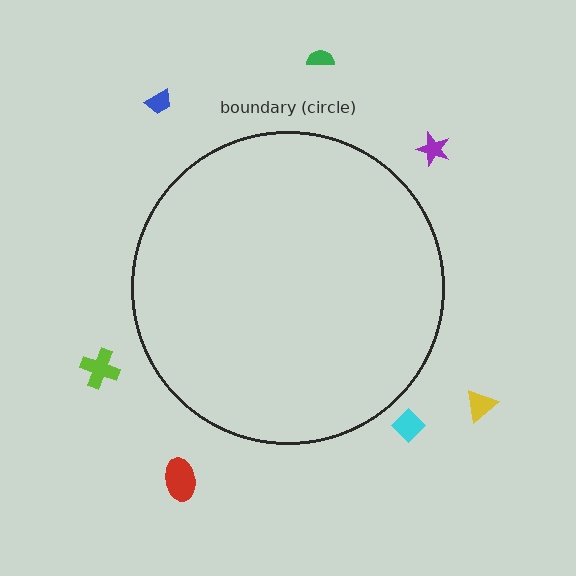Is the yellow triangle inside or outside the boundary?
Outside.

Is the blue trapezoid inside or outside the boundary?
Outside.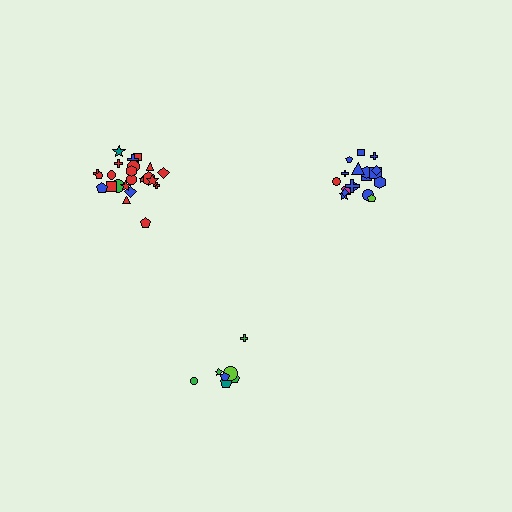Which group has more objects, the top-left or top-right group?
The top-left group.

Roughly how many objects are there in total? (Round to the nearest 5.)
Roughly 50 objects in total.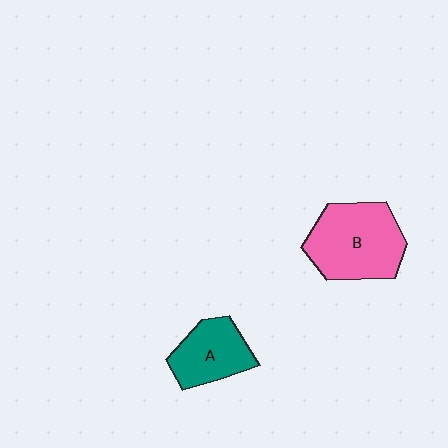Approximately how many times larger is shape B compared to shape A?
Approximately 1.6 times.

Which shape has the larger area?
Shape B (pink).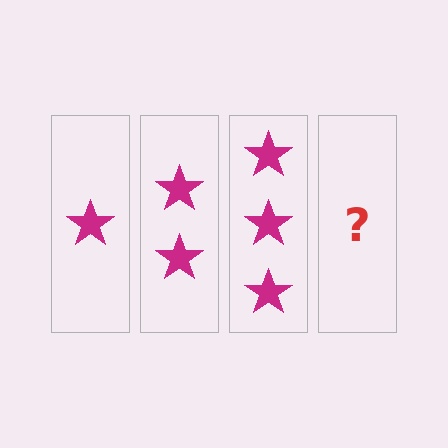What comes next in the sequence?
The next element should be 4 stars.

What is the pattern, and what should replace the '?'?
The pattern is that each step adds one more star. The '?' should be 4 stars.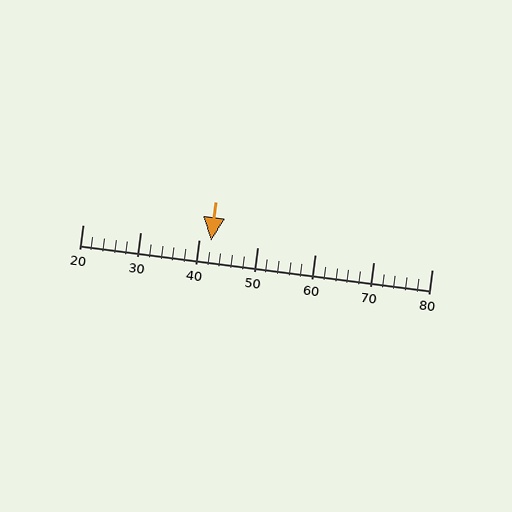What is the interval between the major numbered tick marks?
The major tick marks are spaced 10 units apart.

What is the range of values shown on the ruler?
The ruler shows values from 20 to 80.